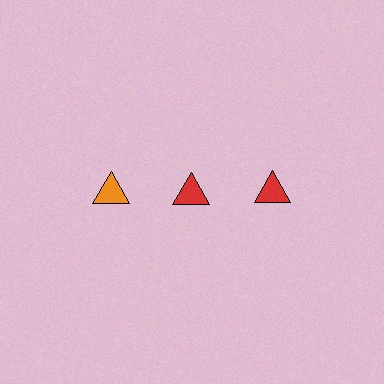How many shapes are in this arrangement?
There are 3 shapes arranged in a grid pattern.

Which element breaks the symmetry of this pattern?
The orange triangle in the top row, leftmost column breaks the symmetry. All other shapes are red triangles.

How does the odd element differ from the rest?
It has a different color: orange instead of red.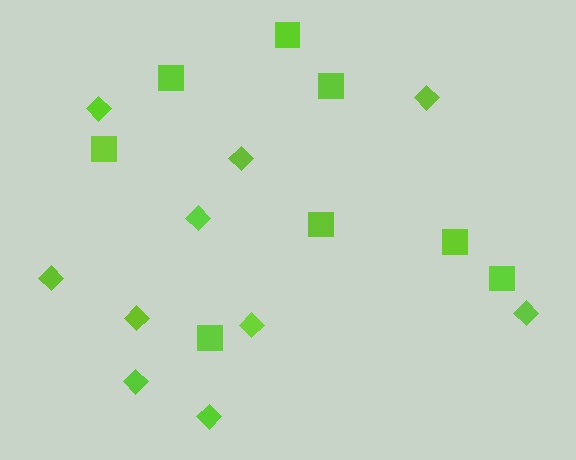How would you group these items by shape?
There are 2 groups: one group of diamonds (10) and one group of squares (8).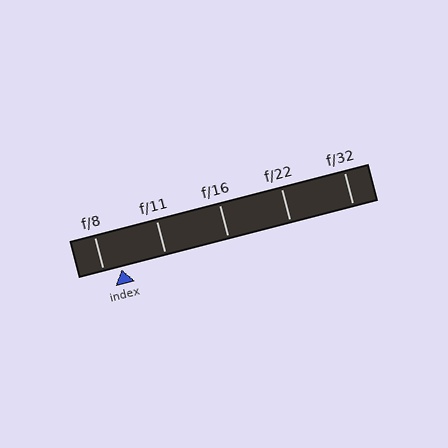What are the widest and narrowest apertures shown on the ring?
The widest aperture shown is f/8 and the narrowest is f/32.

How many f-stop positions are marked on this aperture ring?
There are 5 f-stop positions marked.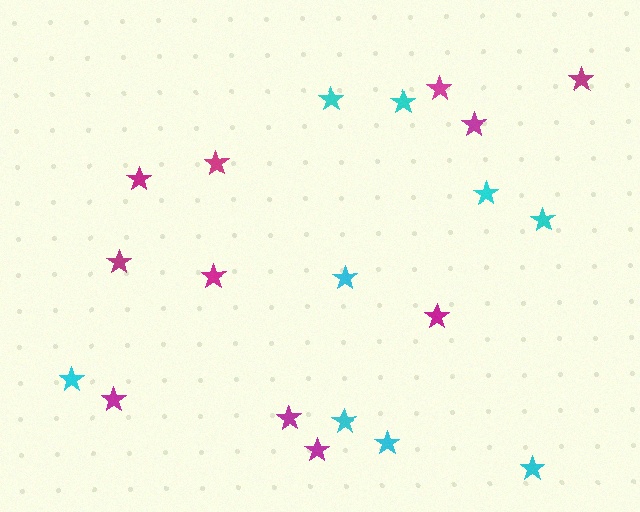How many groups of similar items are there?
There are 2 groups: one group of magenta stars (11) and one group of cyan stars (9).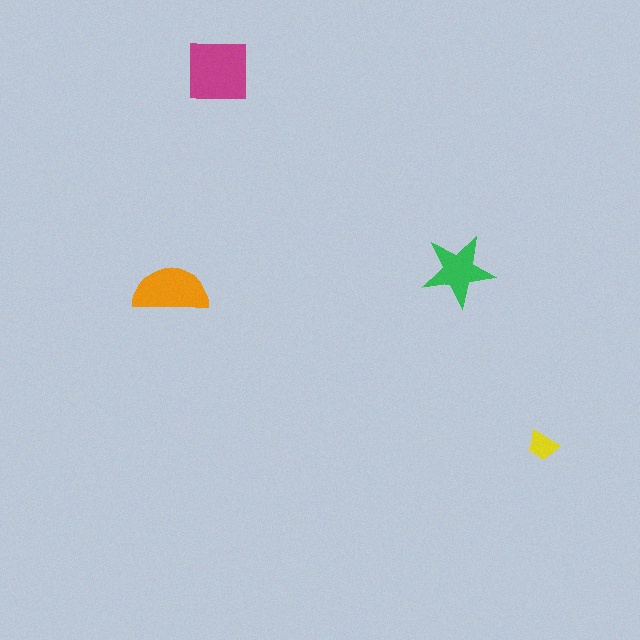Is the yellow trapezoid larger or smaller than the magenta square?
Smaller.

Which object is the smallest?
The yellow trapezoid.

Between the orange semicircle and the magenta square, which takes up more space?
The magenta square.